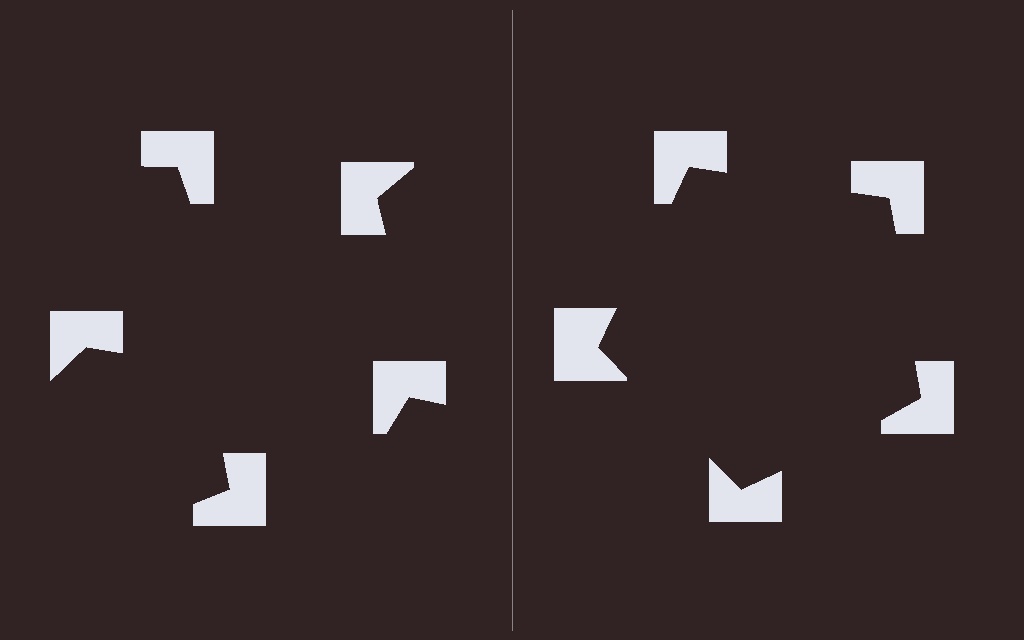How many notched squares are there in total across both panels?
10 — 5 on each side.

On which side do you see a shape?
An illusory pentagon appears on the right side. On the left side the wedge cuts are rotated, so no coherent shape forms.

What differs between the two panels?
The notched squares are positioned identically on both sides; only the wedge orientations differ. On the right they align to a pentagon; on the left they are misaligned.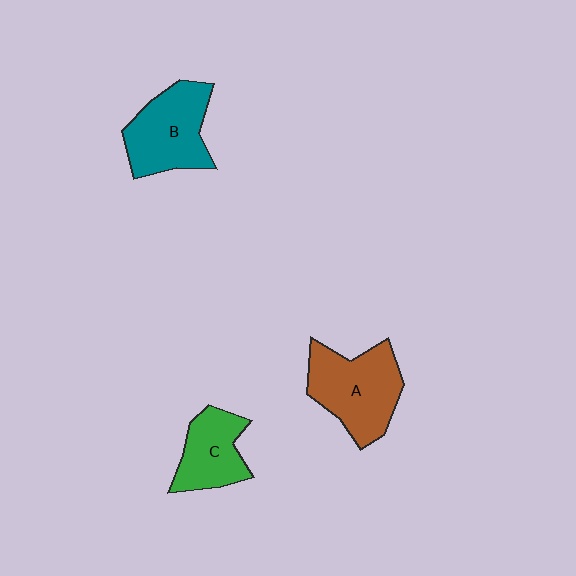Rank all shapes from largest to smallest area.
From largest to smallest: A (brown), B (teal), C (green).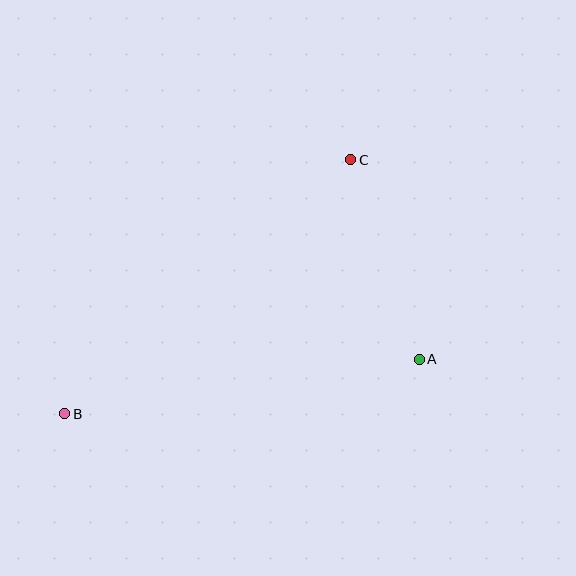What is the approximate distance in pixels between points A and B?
The distance between A and B is approximately 359 pixels.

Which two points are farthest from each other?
Points B and C are farthest from each other.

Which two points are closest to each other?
Points A and C are closest to each other.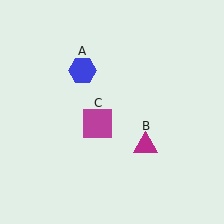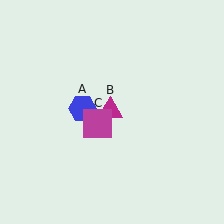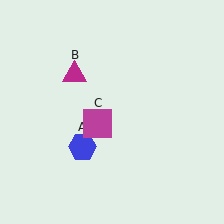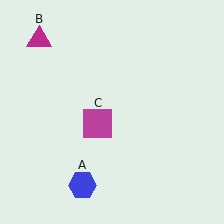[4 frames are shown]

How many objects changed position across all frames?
2 objects changed position: blue hexagon (object A), magenta triangle (object B).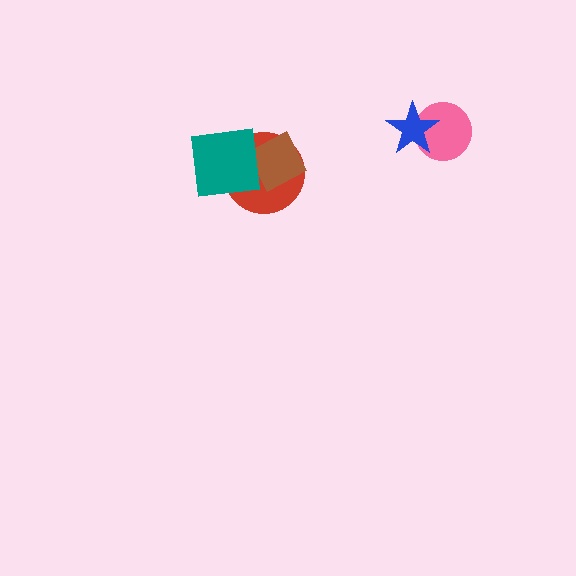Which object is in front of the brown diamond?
The teal square is in front of the brown diamond.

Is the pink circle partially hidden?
Yes, it is partially covered by another shape.